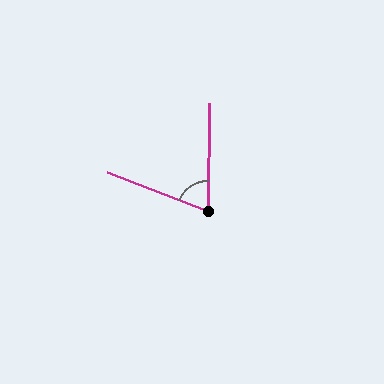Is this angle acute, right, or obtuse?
It is acute.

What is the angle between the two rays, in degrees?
Approximately 69 degrees.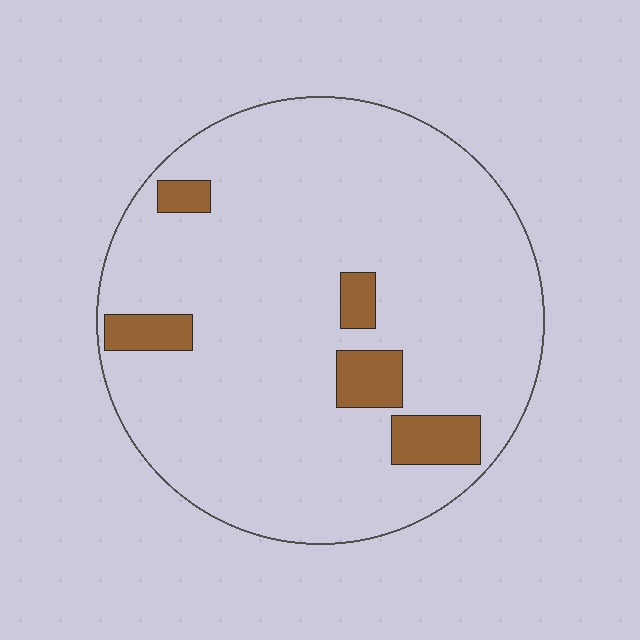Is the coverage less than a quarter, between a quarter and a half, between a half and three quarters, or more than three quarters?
Less than a quarter.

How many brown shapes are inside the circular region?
5.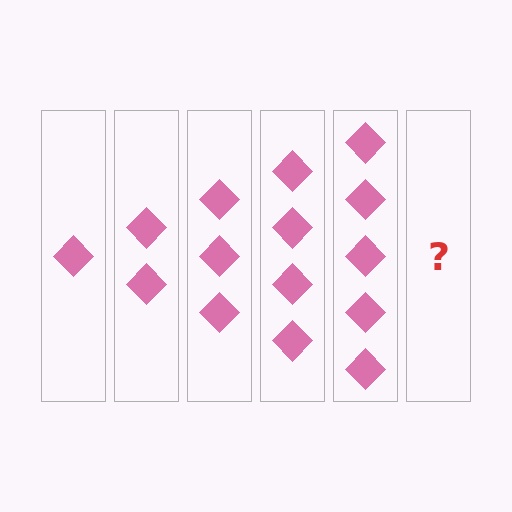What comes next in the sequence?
The next element should be 6 diamonds.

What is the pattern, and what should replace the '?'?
The pattern is that each step adds one more diamond. The '?' should be 6 diamonds.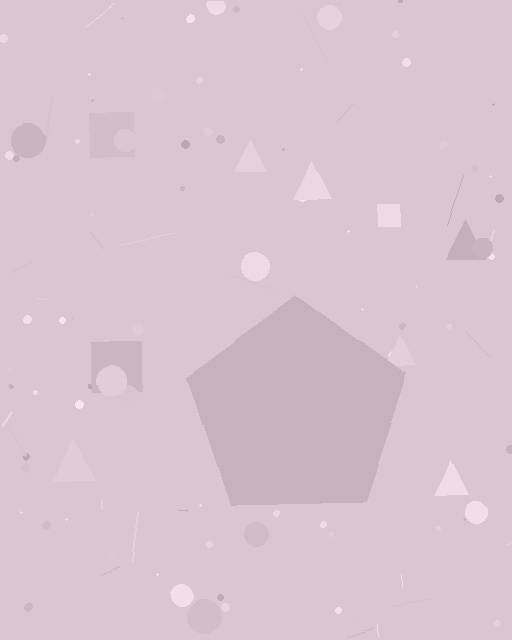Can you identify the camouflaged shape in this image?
The camouflaged shape is a pentagon.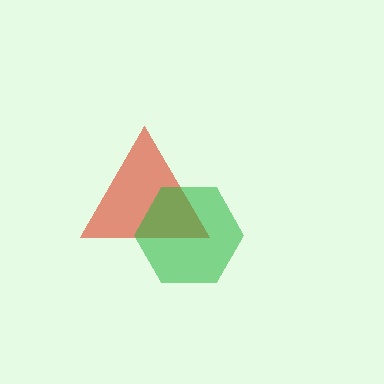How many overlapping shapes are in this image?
There are 2 overlapping shapes in the image.